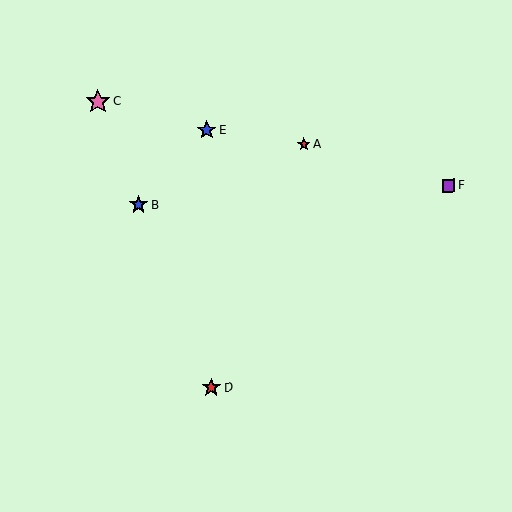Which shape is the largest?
The pink star (labeled C) is the largest.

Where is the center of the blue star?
The center of the blue star is at (206, 130).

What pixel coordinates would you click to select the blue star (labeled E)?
Click at (206, 130) to select the blue star E.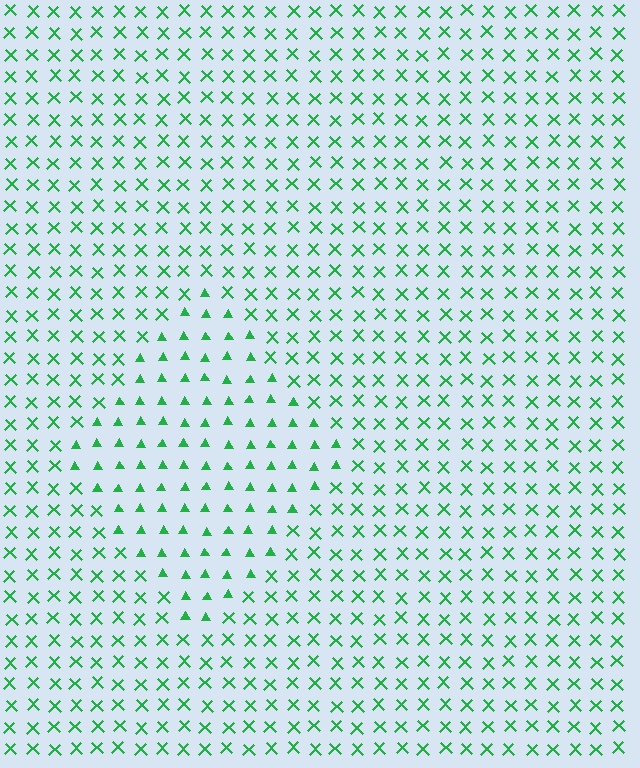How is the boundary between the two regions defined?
The boundary is defined by a change in element shape: triangles inside vs. X marks outside. All elements share the same color and spacing.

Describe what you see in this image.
The image is filled with small green elements arranged in a uniform grid. A diamond-shaped region contains triangles, while the surrounding area contains X marks. The boundary is defined purely by the change in element shape.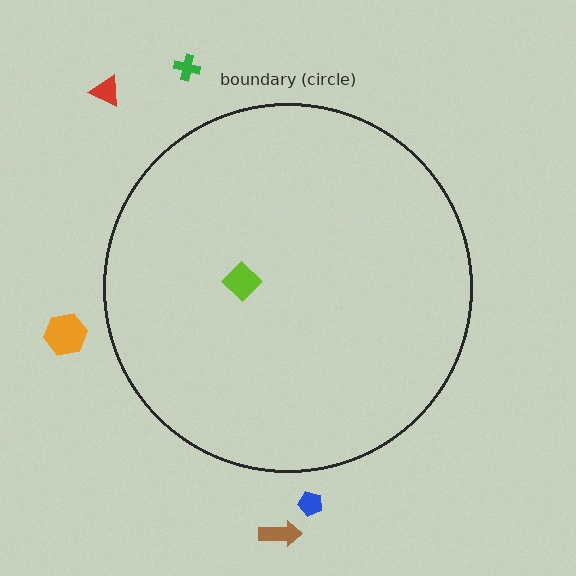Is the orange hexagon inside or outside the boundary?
Outside.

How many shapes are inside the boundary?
1 inside, 5 outside.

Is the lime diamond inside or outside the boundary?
Inside.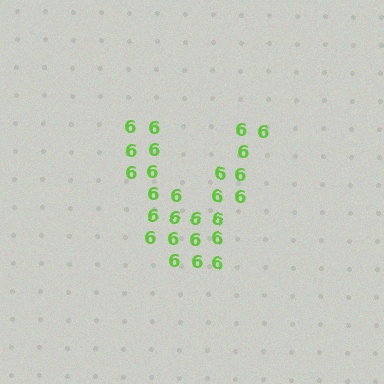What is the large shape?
The large shape is the letter V.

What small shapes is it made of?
It is made of small digit 6's.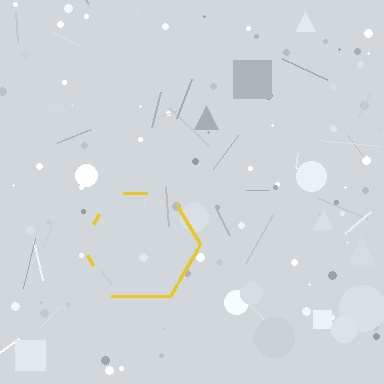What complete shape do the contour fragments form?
The contour fragments form a hexagon.